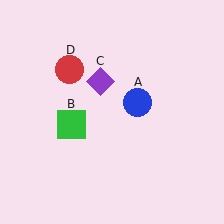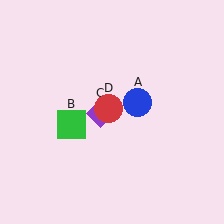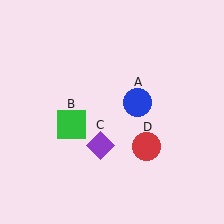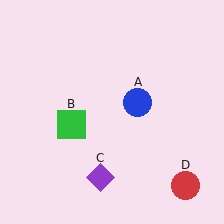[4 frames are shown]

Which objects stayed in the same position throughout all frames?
Blue circle (object A) and green square (object B) remained stationary.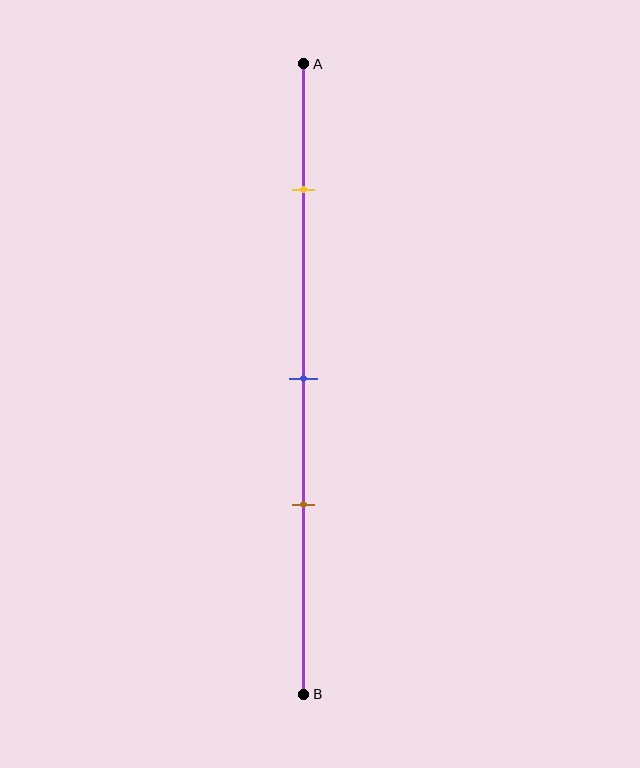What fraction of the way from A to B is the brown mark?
The brown mark is approximately 70% (0.7) of the way from A to B.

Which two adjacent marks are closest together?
The blue and brown marks are the closest adjacent pair.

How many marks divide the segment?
There are 3 marks dividing the segment.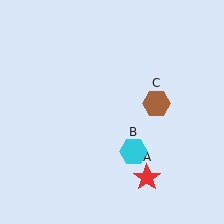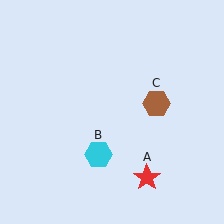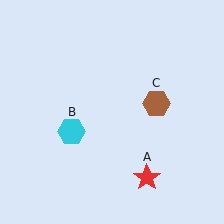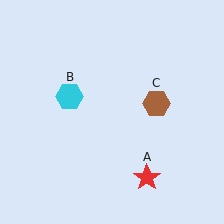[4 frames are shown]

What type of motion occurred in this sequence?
The cyan hexagon (object B) rotated clockwise around the center of the scene.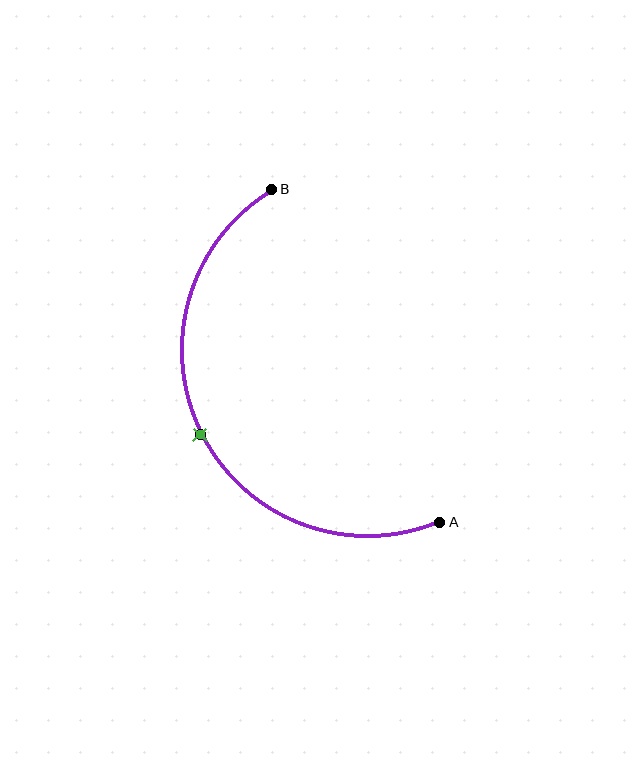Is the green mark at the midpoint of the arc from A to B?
Yes. The green mark lies on the arc at equal arc-length from both A and B — it is the arc midpoint.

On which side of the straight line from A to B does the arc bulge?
The arc bulges to the left of the straight line connecting A and B.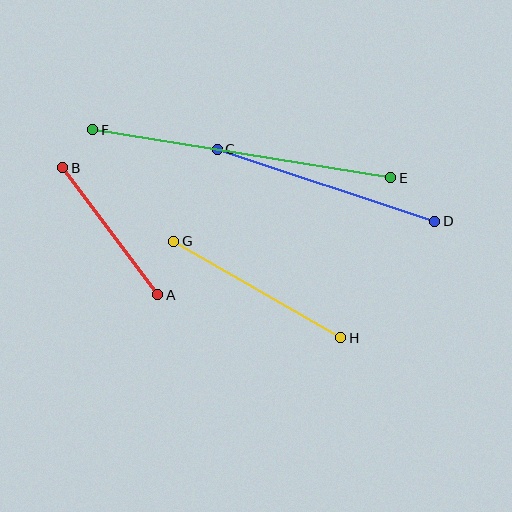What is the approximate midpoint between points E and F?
The midpoint is at approximately (242, 154) pixels.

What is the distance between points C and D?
The distance is approximately 229 pixels.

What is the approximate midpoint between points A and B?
The midpoint is at approximately (110, 231) pixels.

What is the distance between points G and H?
The distance is approximately 193 pixels.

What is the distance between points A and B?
The distance is approximately 159 pixels.